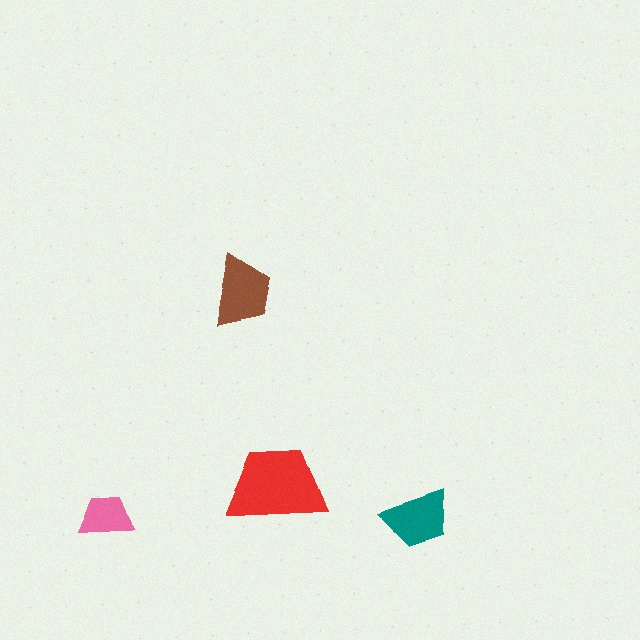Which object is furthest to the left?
The pink trapezoid is leftmost.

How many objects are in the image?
There are 4 objects in the image.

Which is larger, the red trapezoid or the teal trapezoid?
The red one.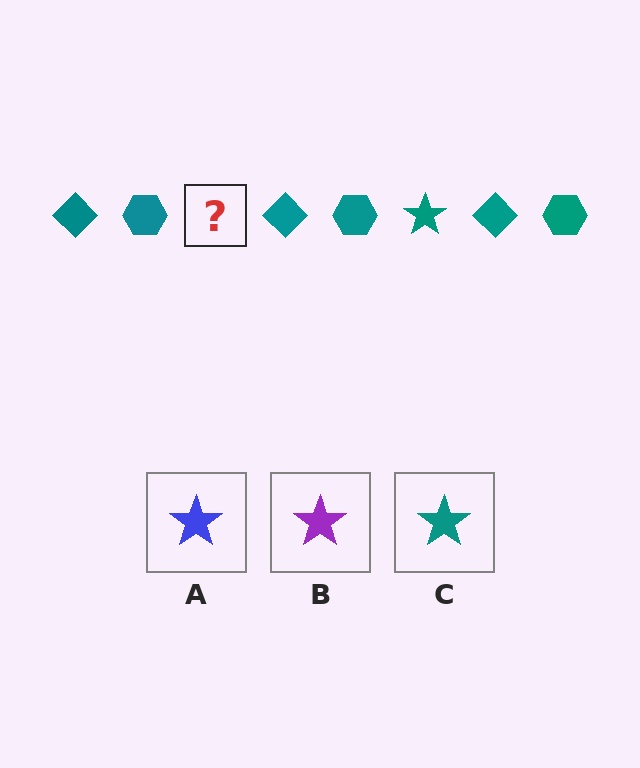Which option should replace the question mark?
Option C.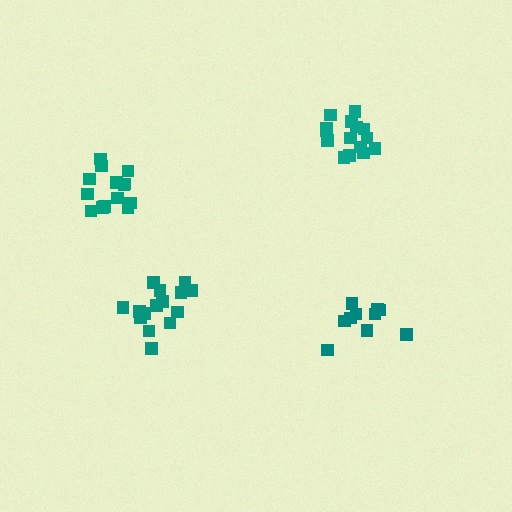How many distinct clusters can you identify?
There are 4 distinct clusters.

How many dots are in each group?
Group 1: 15 dots, Group 2: 15 dots, Group 3: 10 dots, Group 4: 14 dots (54 total).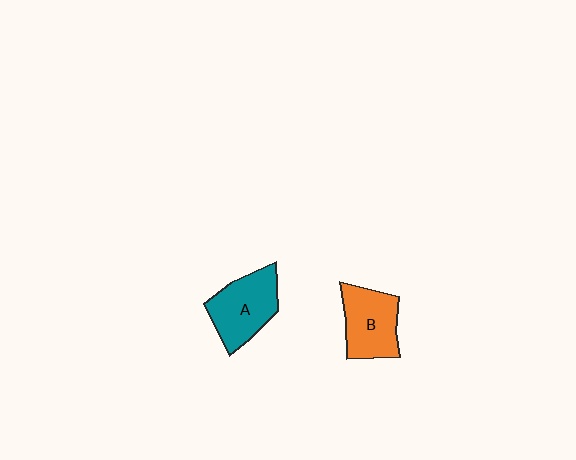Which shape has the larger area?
Shape A (teal).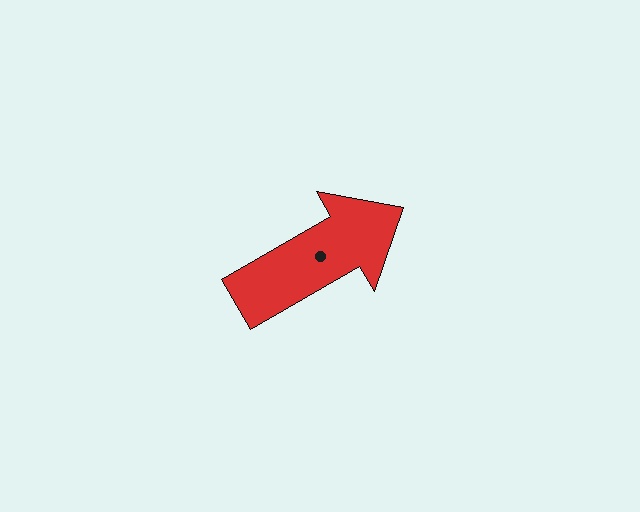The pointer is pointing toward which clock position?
Roughly 2 o'clock.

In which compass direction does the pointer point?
Northeast.